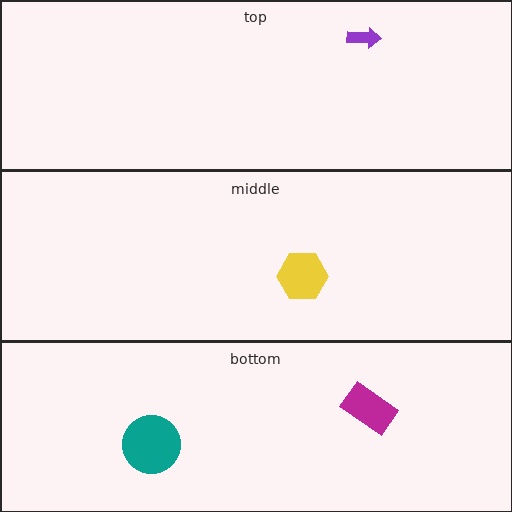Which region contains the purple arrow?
The top region.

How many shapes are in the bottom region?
2.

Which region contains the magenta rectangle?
The bottom region.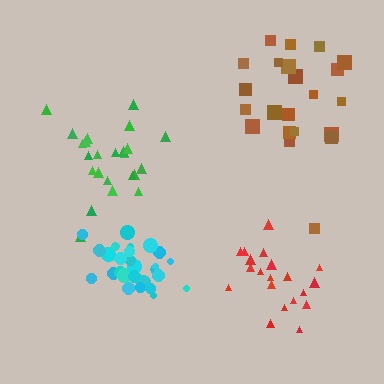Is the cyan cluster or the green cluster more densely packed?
Cyan.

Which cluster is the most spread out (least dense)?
Brown.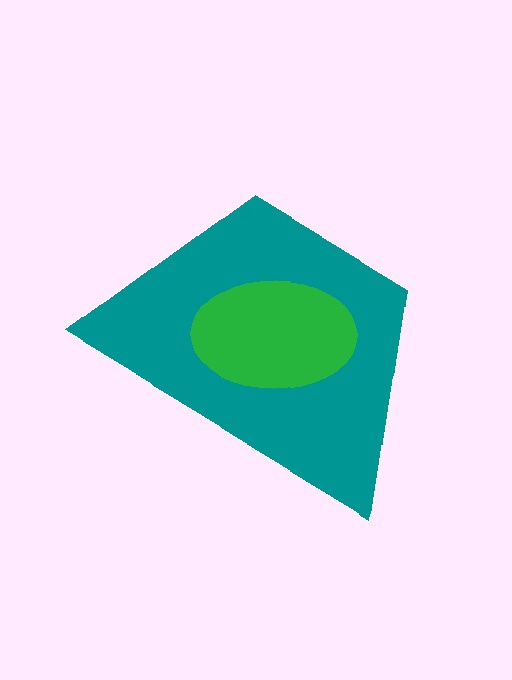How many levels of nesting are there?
2.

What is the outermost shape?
The teal trapezoid.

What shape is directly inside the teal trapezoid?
The green ellipse.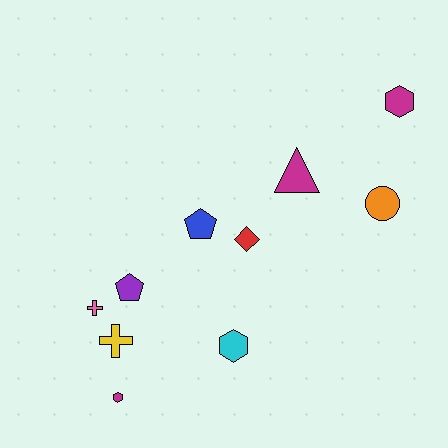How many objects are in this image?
There are 10 objects.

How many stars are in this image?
There are no stars.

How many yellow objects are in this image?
There is 1 yellow object.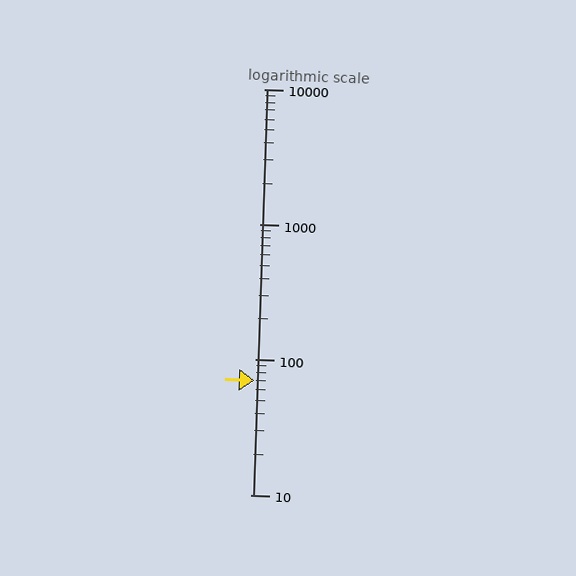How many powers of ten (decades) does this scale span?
The scale spans 3 decades, from 10 to 10000.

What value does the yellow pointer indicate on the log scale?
The pointer indicates approximately 70.